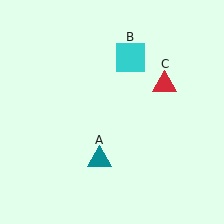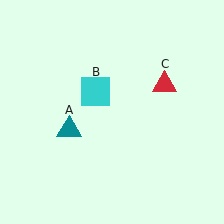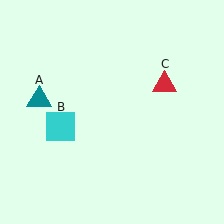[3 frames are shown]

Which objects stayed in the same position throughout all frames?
Red triangle (object C) remained stationary.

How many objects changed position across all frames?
2 objects changed position: teal triangle (object A), cyan square (object B).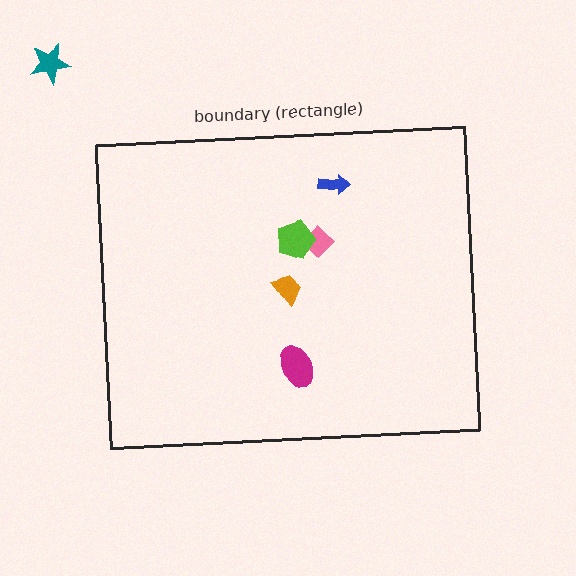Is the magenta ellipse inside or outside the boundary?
Inside.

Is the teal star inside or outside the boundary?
Outside.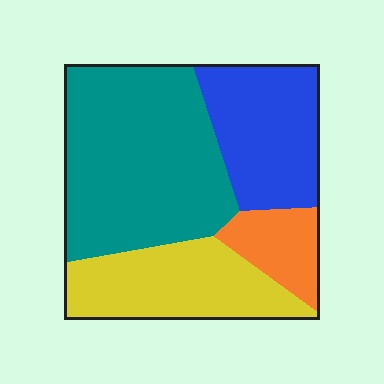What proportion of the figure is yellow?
Yellow takes up about one quarter (1/4) of the figure.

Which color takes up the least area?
Orange, at roughly 10%.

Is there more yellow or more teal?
Teal.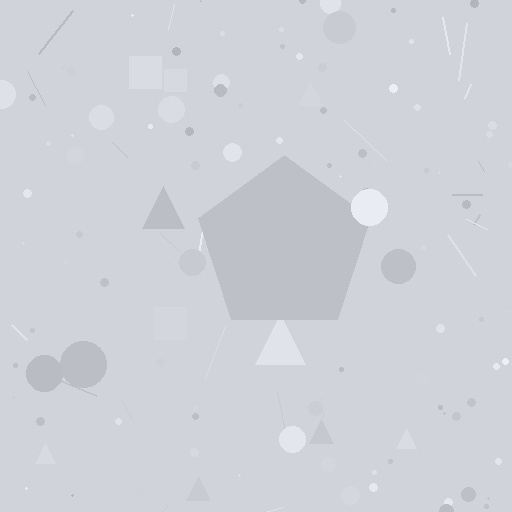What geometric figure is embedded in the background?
A pentagon is embedded in the background.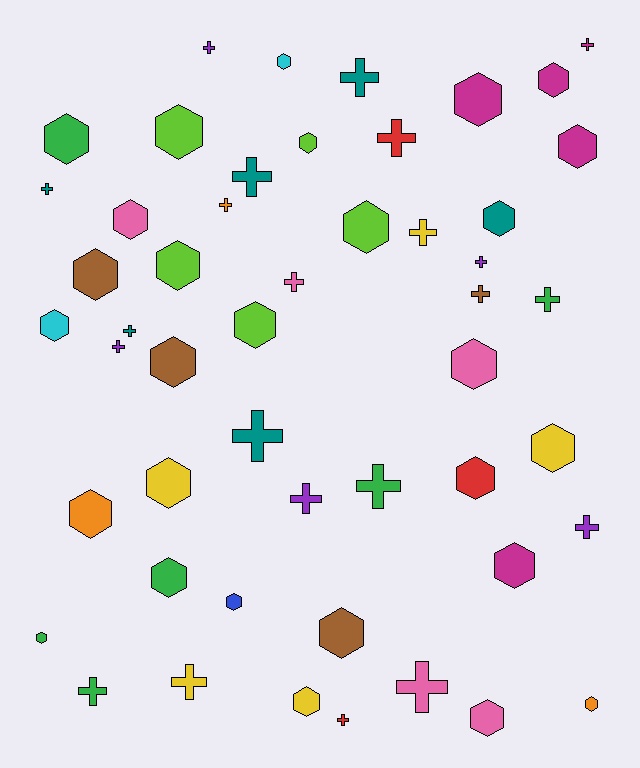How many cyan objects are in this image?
There are 2 cyan objects.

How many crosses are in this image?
There are 22 crosses.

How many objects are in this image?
There are 50 objects.